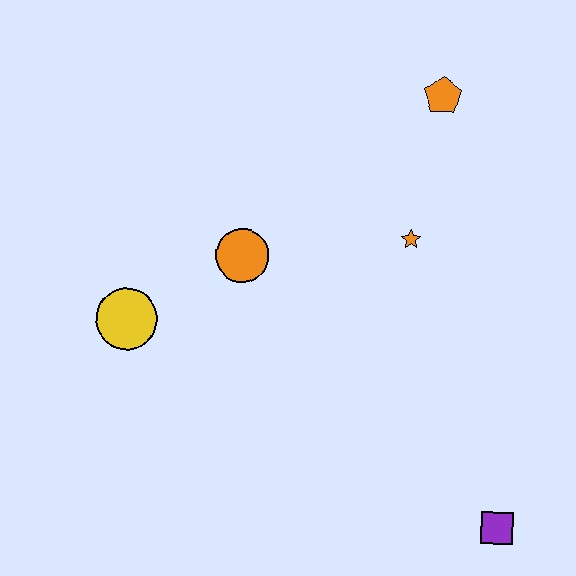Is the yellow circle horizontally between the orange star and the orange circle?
No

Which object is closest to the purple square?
The orange star is closest to the purple square.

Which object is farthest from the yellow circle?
The purple square is farthest from the yellow circle.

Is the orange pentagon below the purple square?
No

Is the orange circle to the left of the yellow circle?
No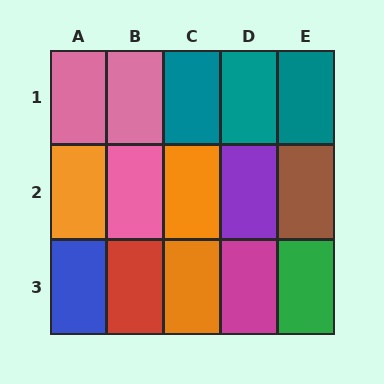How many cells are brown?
1 cell is brown.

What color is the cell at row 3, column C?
Orange.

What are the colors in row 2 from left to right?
Orange, pink, orange, purple, brown.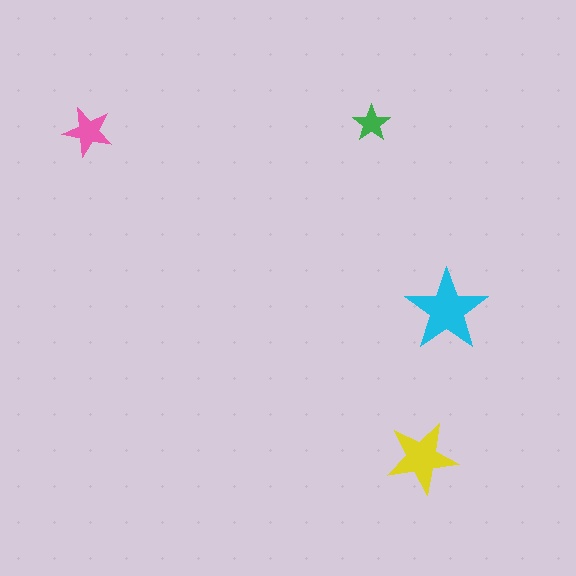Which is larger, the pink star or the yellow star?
The yellow one.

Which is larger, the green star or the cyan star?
The cyan one.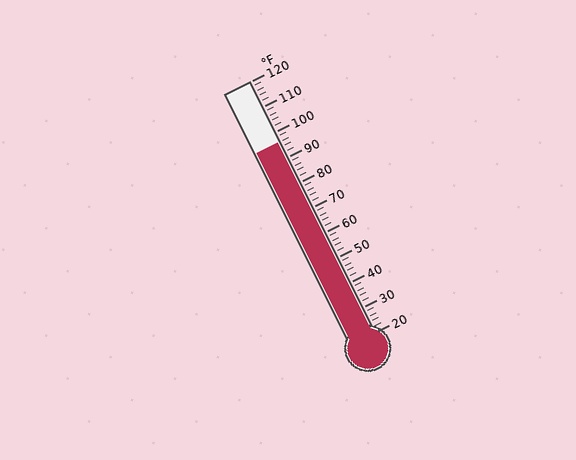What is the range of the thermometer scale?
The thermometer scale ranges from 20°F to 120°F.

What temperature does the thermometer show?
The thermometer shows approximately 96°F.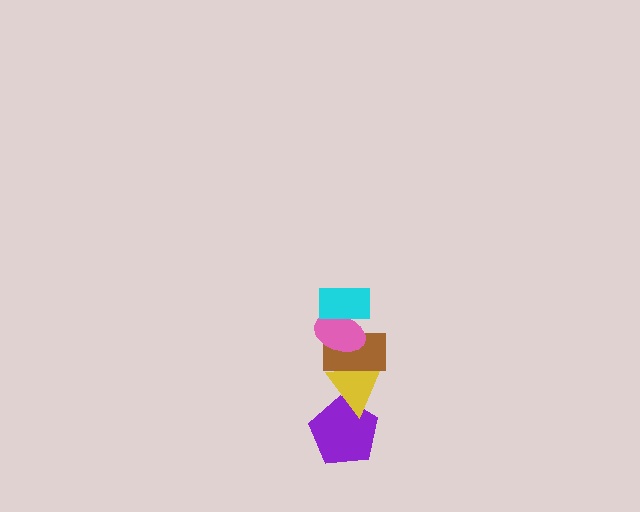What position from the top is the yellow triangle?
The yellow triangle is 4th from the top.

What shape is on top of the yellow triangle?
The brown rectangle is on top of the yellow triangle.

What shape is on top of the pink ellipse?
The cyan rectangle is on top of the pink ellipse.